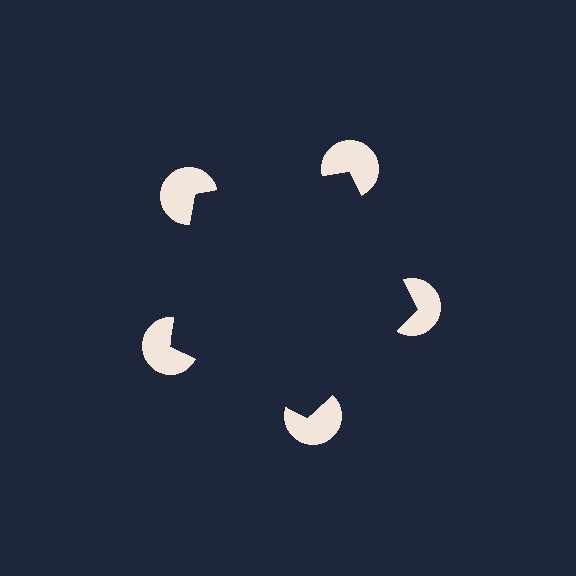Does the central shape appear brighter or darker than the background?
It typically appears slightly darker than the background, even though no actual brightness change is drawn.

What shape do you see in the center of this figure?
An illusory pentagon — its edges are inferred from the aligned wedge cuts in the pac-man discs, not physically drawn.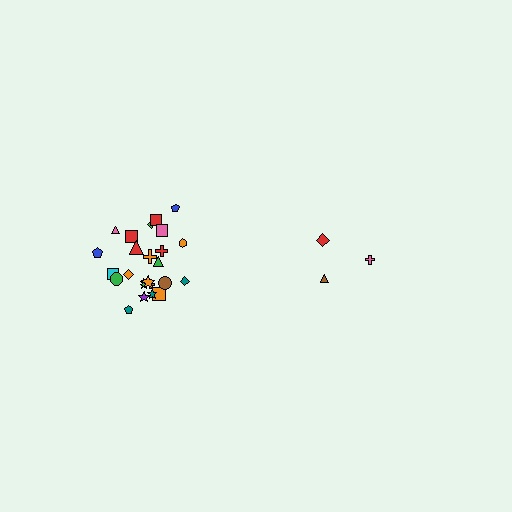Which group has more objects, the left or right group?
The left group.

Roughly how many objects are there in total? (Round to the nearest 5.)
Roughly 30 objects in total.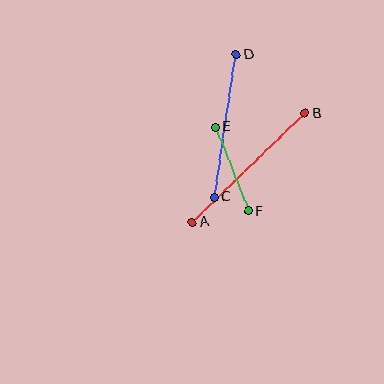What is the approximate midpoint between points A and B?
The midpoint is at approximately (249, 168) pixels.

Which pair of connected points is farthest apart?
Points A and B are farthest apart.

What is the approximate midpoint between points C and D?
The midpoint is at approximately (225, 126) pixels.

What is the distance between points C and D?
The distance is approximately 144 pixels.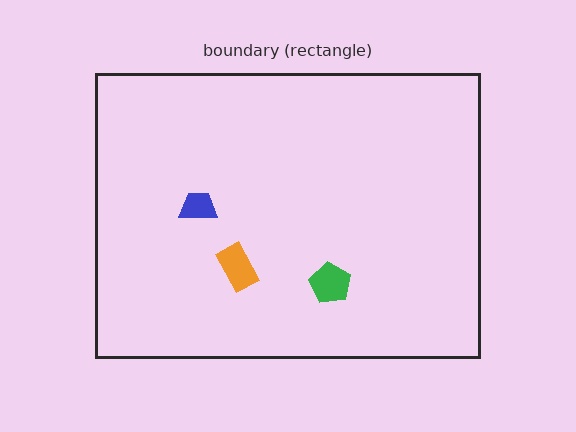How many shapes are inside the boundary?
3 inside, 0 outside.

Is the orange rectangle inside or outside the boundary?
Inside.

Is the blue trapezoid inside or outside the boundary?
Inside.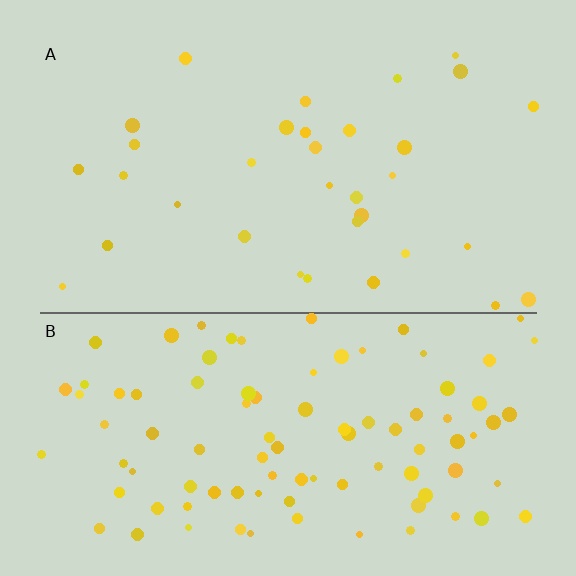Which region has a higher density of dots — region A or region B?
B (the bottom).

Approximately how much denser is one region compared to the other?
Approximately 2.9× — region B over region A.